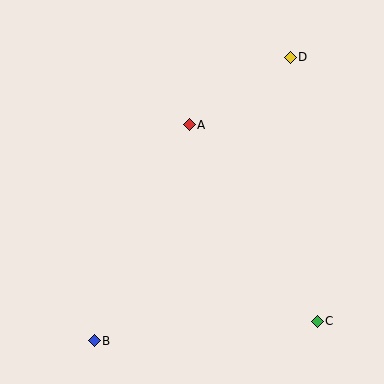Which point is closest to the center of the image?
Point A at (189, 125) is closest to the center.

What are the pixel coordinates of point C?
Point C is at (317, 321).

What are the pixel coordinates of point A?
Point A is at (189, 125).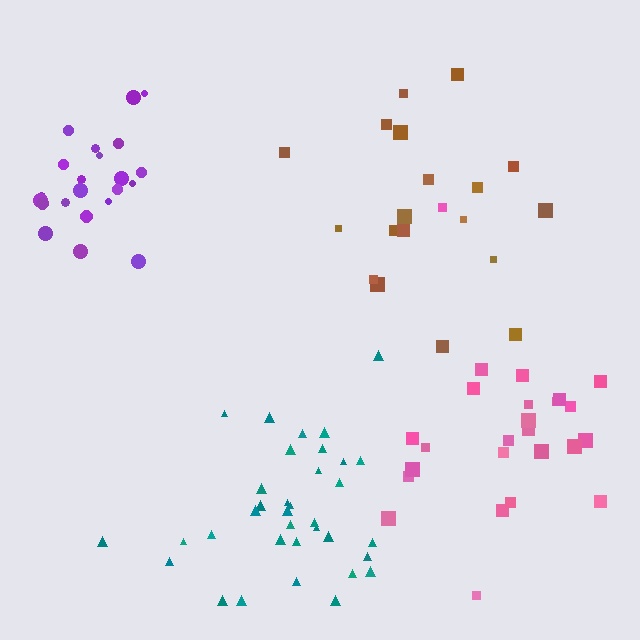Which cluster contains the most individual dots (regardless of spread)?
Teal (35).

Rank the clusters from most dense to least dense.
purple, teal, pink, brown.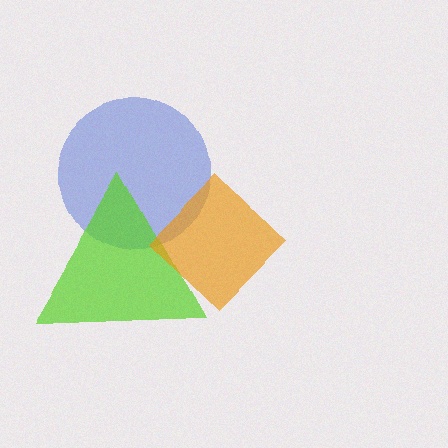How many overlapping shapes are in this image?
There are 3 overlapping shapes in the image.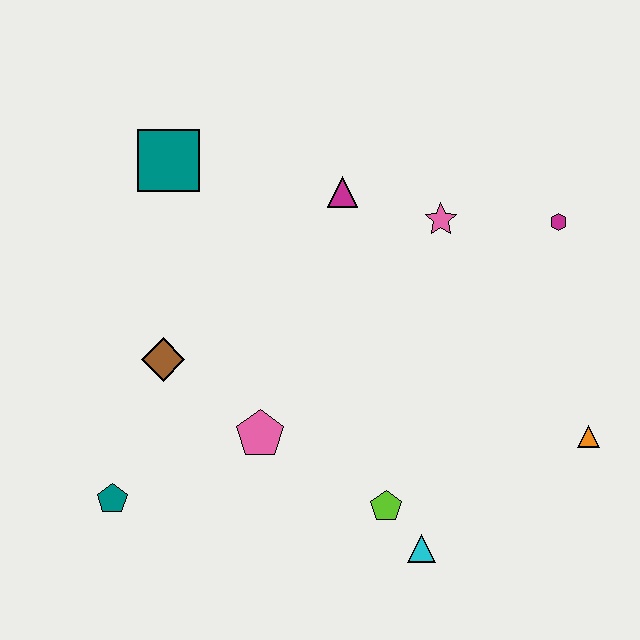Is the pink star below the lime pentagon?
No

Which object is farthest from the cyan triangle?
The teal square is farthest from the cyan triangle.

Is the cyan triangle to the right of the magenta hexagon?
No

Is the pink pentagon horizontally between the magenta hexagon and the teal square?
Yes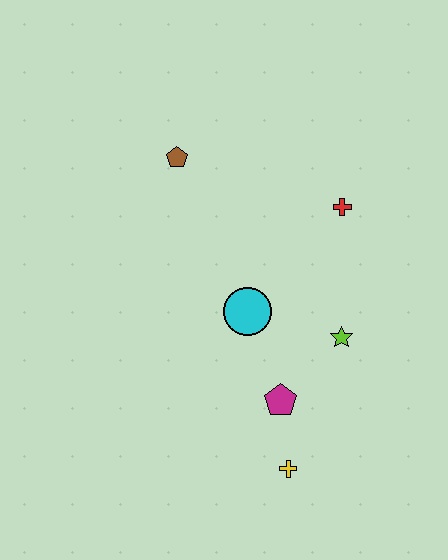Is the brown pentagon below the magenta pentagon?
No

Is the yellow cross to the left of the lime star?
Yes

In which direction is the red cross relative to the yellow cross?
The red cross is above the yellow cross.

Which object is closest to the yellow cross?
The magenta pentagon is closest to the yellow cross.